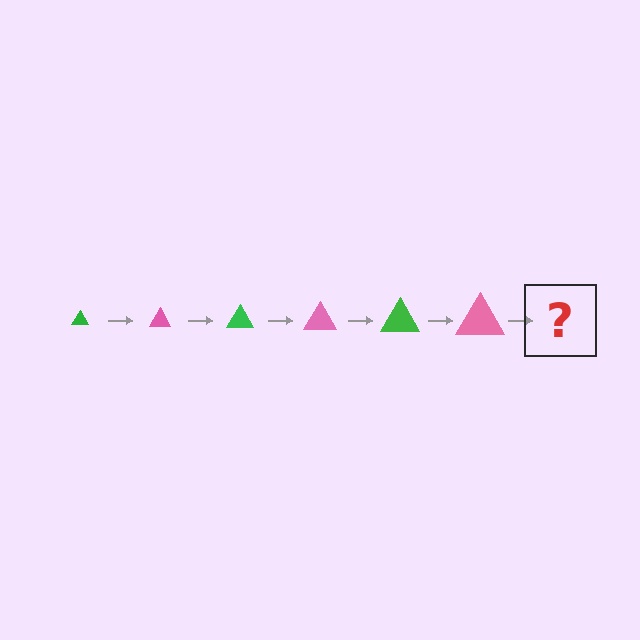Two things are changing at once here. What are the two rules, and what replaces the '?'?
The two rules are that the triangle grows larger each step and the color cycles through green and pink. The '?' should be a green triangle, larger than the previous one.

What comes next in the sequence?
The next element should be a green triangle, larger than the previous one.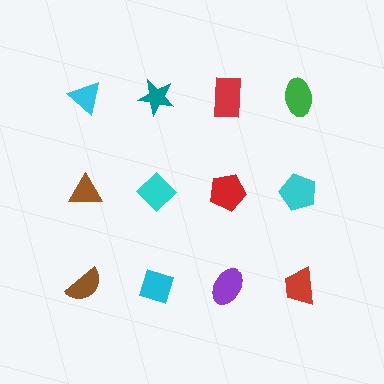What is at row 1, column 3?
A red rectangle.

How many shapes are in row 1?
4 shapes.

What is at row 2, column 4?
A cyan pentagon.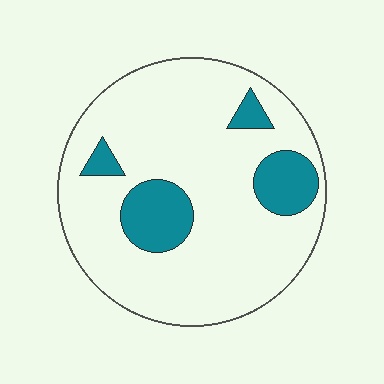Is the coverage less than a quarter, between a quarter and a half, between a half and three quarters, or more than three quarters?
Less than a quarter.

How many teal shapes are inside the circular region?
4.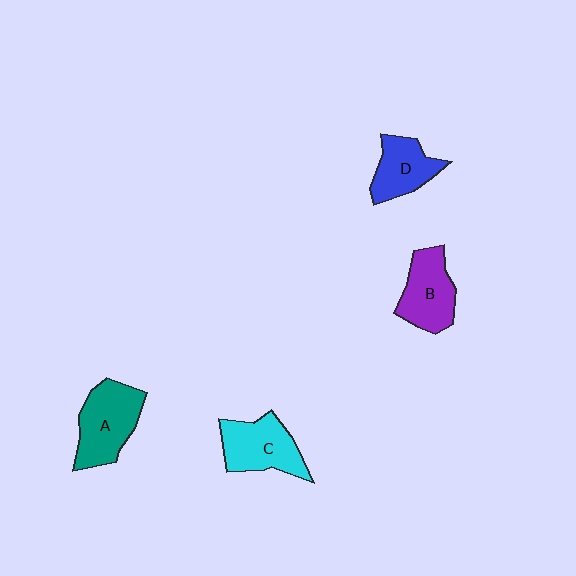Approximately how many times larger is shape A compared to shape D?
Approximately 1.4 times.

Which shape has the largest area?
Shape A (teal).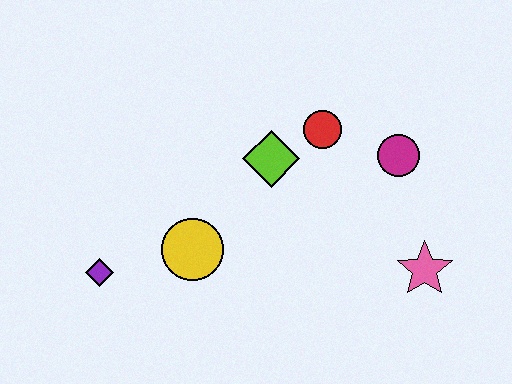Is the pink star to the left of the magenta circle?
No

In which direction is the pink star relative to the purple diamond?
The pink star is to the right of the purple diamond.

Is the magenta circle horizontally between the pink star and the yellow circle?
Yes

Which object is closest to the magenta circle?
The red circle is closest to the magenta circle.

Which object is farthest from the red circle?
The purple diamond is farthest from the red circle.